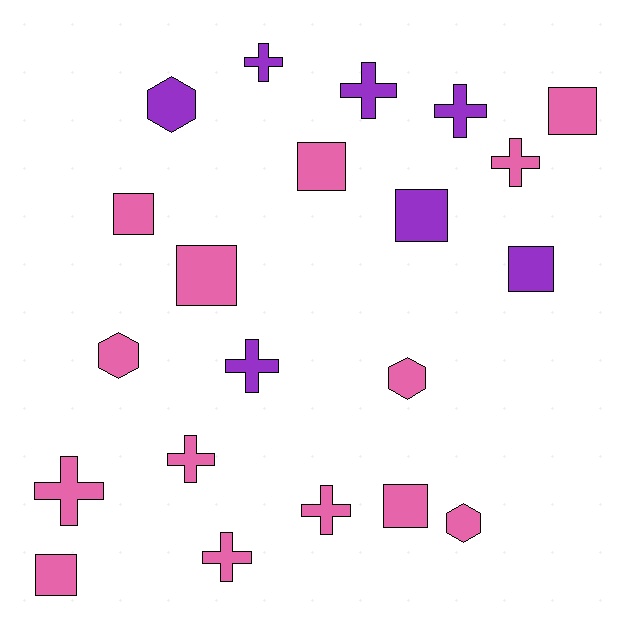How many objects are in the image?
There are 21 objects.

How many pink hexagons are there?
There are 3 pink hexagons.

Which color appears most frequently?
Pink, with 14 objects.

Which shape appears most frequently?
Cross, with 9 objects.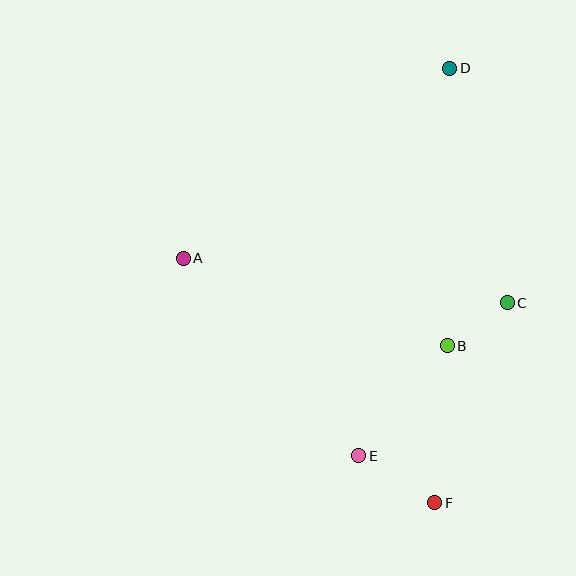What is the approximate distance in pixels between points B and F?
The distance between B and F is approximately 157 pixels.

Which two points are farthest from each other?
Points D and F are farthest from each other.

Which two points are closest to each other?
Points B and C are closest to each other.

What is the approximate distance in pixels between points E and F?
The distance between E and F is approximately 89 pixels.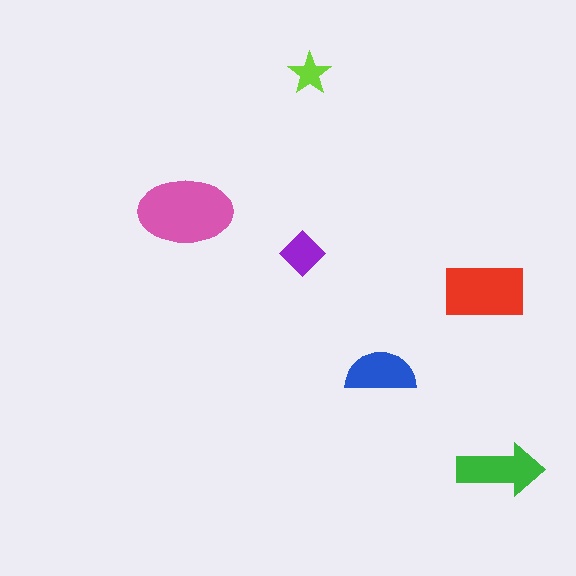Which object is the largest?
The pink ellipse.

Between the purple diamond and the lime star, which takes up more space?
The purple diamond.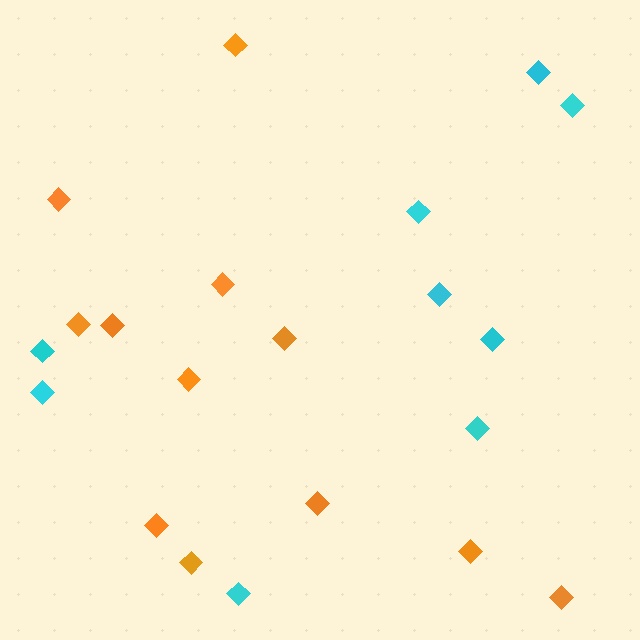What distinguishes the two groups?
There are 2 groups: one group of cyan diamonds (9) and one group of orange diamonds (12).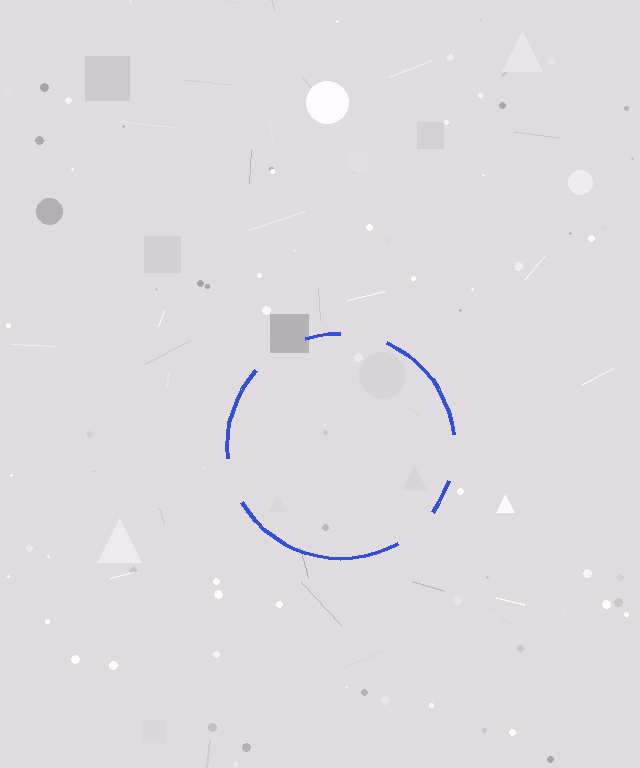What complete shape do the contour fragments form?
The contour fragments form a circle.